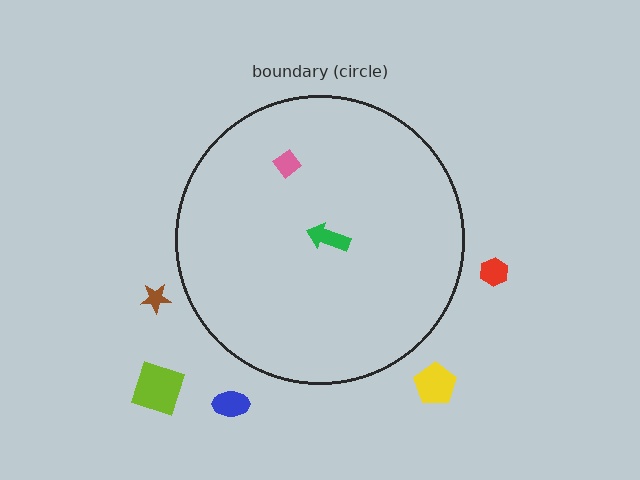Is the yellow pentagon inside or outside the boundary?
Outside.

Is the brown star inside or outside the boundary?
Outside.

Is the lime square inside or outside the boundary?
Outside.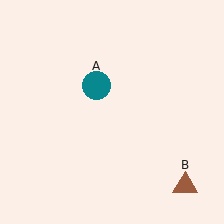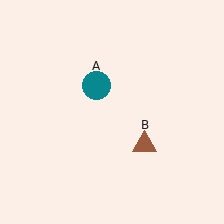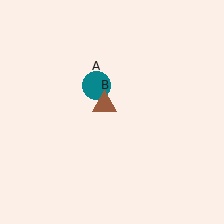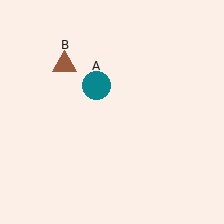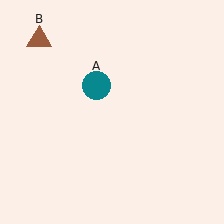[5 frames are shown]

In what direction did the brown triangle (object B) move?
The brown triangle (object B) moved up and to the left.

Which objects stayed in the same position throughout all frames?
Teal circle (object A) remained stationary.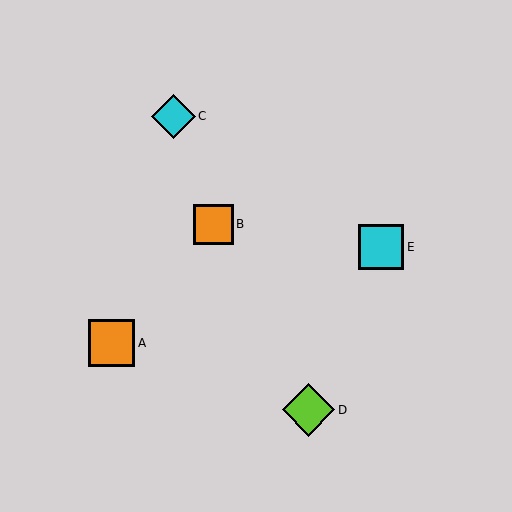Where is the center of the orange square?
The center of the orange square is at (112, 343).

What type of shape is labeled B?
Shape B is an orange square.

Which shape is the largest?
The lime diamond (labeled D) is the largest.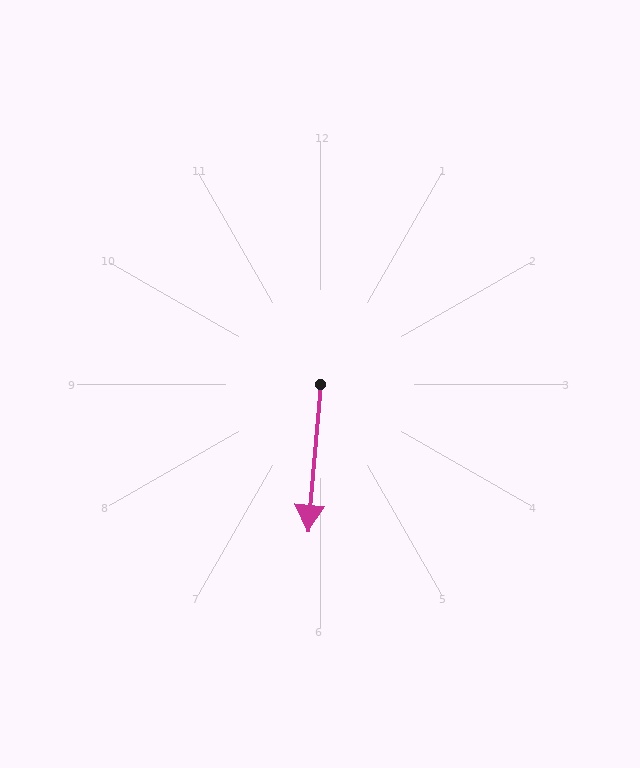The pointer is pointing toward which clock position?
Roughly 6 o'clock.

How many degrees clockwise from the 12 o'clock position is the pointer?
Approximately 185 degrees.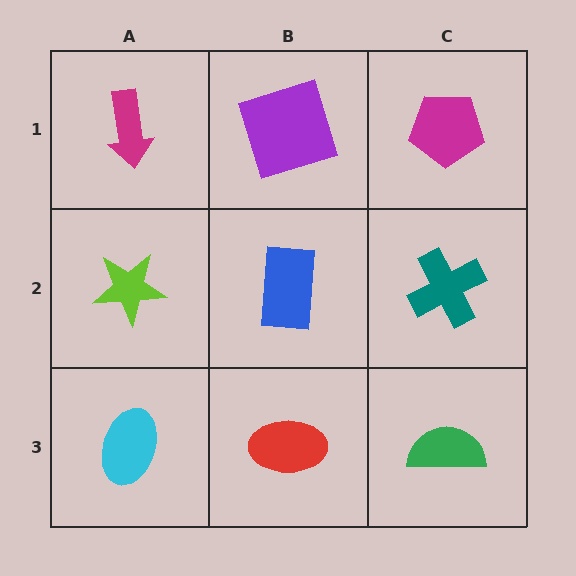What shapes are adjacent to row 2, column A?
A magenta arrow (row 1, column A), a cyan ellipse (row 3, column A), a blue rectangle (row 2, column B).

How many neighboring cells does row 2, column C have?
3.